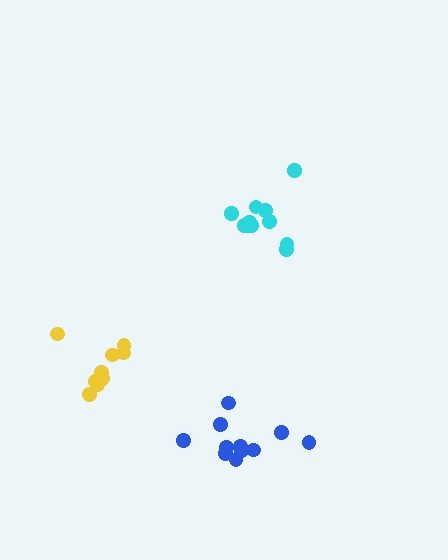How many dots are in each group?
Group 1: 9 dots, Group 2: 11 dots, Group 3: 11 dots (31 total).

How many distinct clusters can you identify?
There are 3 distinct clusters.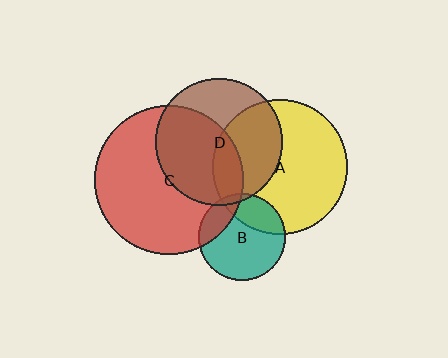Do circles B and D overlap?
Yes.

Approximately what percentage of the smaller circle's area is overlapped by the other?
Approximately 5%.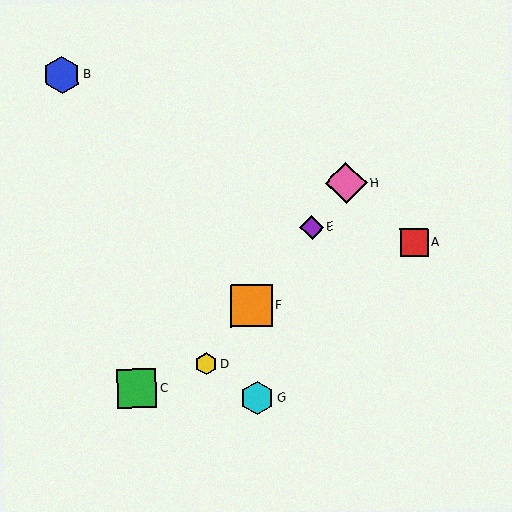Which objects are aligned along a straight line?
Objects D, E, F, H are aligned along a straight line.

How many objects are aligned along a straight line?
4 objects (D, E, F, H) are aligned along a straight line.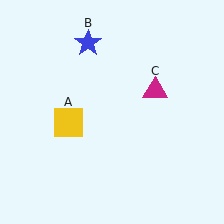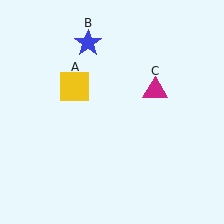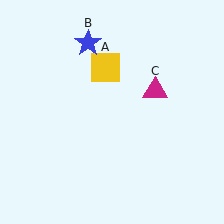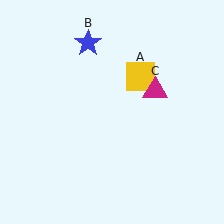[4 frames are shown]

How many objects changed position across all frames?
1 object changed position: yellow square (object A).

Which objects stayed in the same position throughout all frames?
Blue star (object B) and magenta triangle (object C) remained stationary.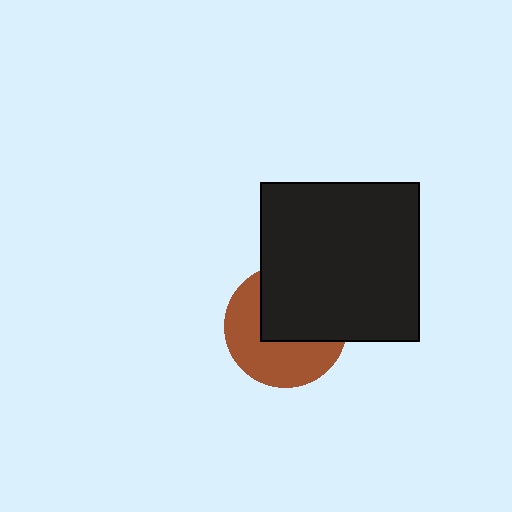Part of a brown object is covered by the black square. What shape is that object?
It is a circle.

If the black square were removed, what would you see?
You would see the complete brown circle.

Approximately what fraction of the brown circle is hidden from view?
Roughly 49% of the brown circle is hidden behind the black square.